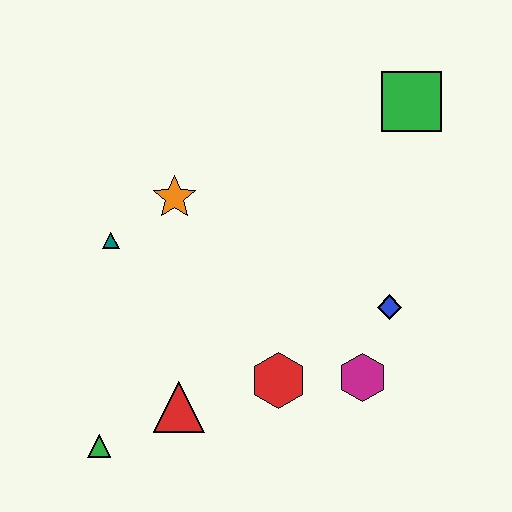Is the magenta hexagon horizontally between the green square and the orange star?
Yes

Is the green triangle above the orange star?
No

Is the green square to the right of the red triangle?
Yes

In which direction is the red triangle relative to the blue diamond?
The red triangle is to the left of the blue diamond.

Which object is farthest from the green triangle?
The green square is farthest from the green triangle.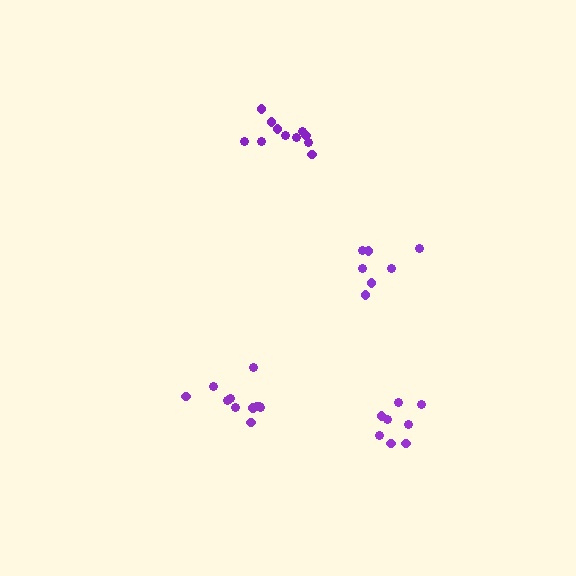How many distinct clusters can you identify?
There are 4 distinct clusters.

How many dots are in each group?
Group 1: 11 dots, Group 2: 7 dots, Group 3: 11 dots, Group 4: 8 dots (37 total).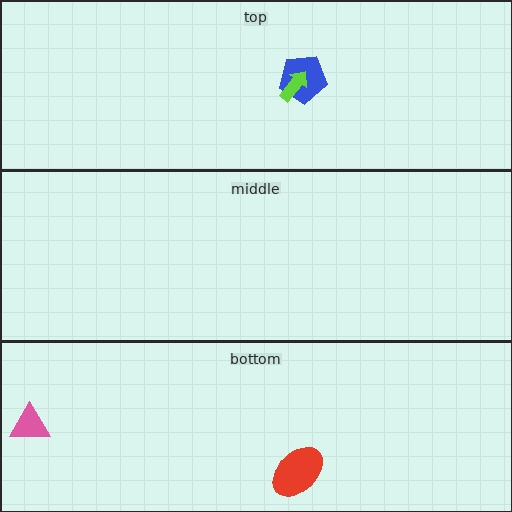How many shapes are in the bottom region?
2.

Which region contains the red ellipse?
The bottom region.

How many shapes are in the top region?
2.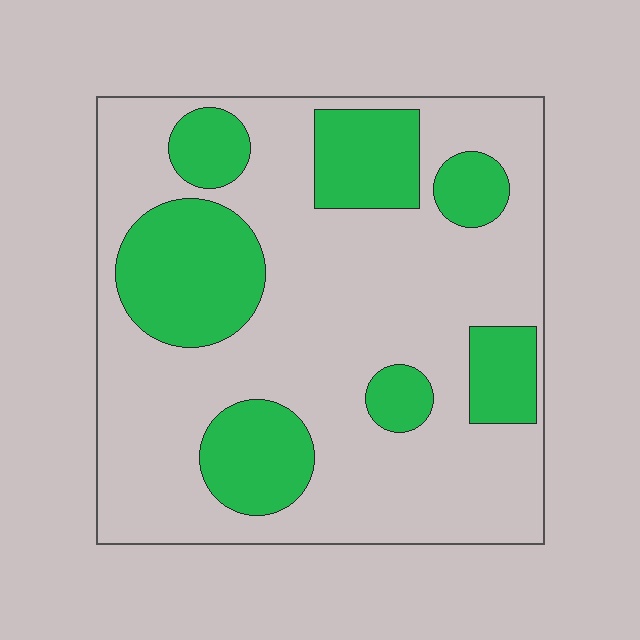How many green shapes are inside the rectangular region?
7.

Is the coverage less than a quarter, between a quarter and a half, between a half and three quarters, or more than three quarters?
Between a quarter and a half.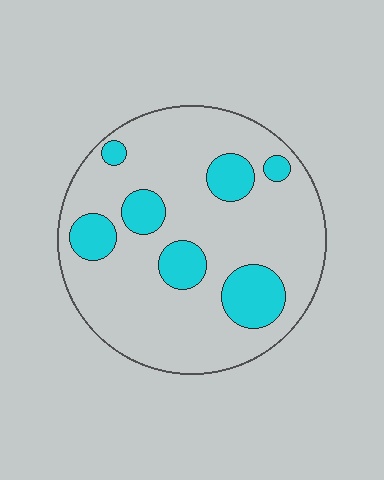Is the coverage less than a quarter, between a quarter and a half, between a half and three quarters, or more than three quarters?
Less than a quarter.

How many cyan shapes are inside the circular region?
7.